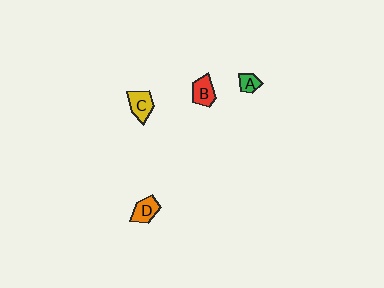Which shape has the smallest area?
Shape A (green).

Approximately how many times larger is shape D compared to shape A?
Approximately 1.5 times.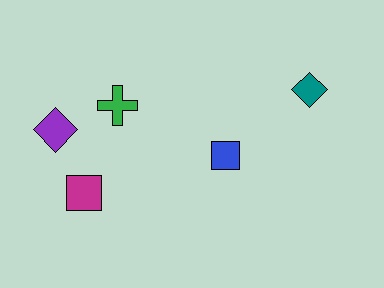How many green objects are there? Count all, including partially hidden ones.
There is 1 green object.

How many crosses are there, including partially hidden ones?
There is 1 cross.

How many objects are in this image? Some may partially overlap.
There are 5 objects.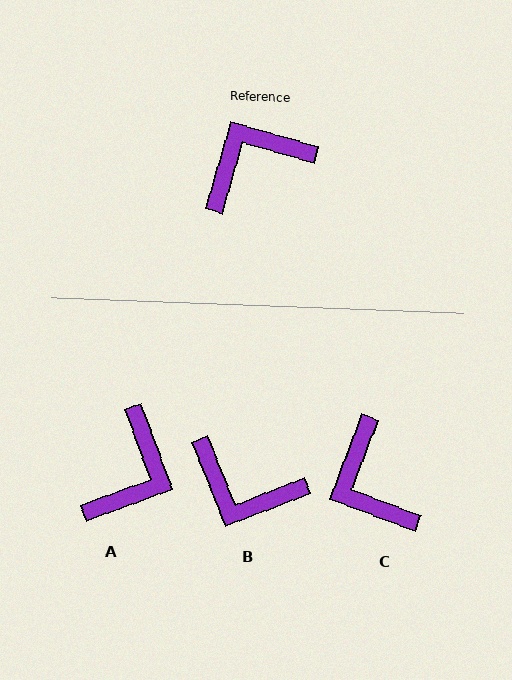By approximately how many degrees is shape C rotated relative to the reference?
Approximately 85 degrees counter-clockwise.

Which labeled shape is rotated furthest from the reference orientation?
A, about 144 degrees away.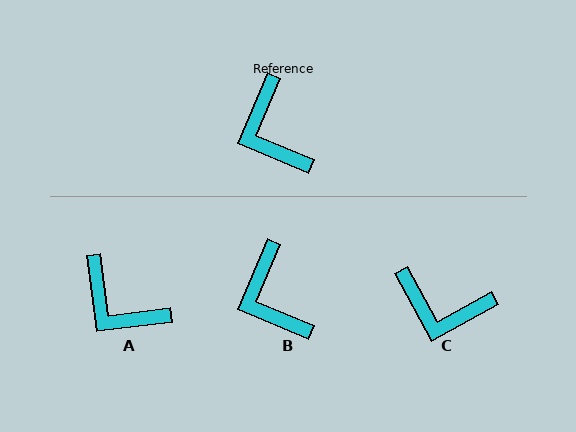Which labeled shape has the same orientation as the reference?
B.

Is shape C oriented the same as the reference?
No, it is off by about 51 degrees.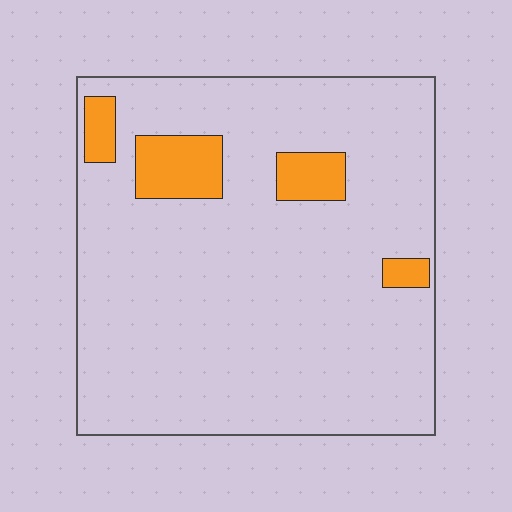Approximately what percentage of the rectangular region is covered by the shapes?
Approximately 10%.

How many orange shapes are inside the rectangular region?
4.